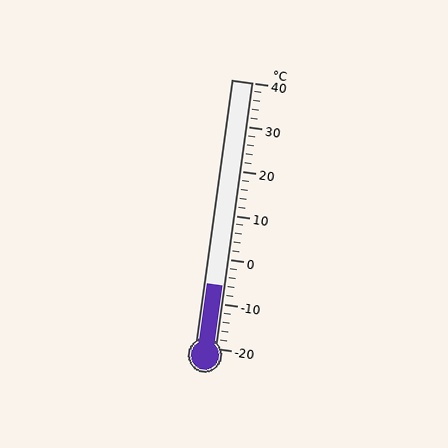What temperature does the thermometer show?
The thermometer shows approximately -6°C.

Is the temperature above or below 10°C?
The temperature is below 10°C.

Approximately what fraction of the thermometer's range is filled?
The thermometer is filled to approximately 25% of its range.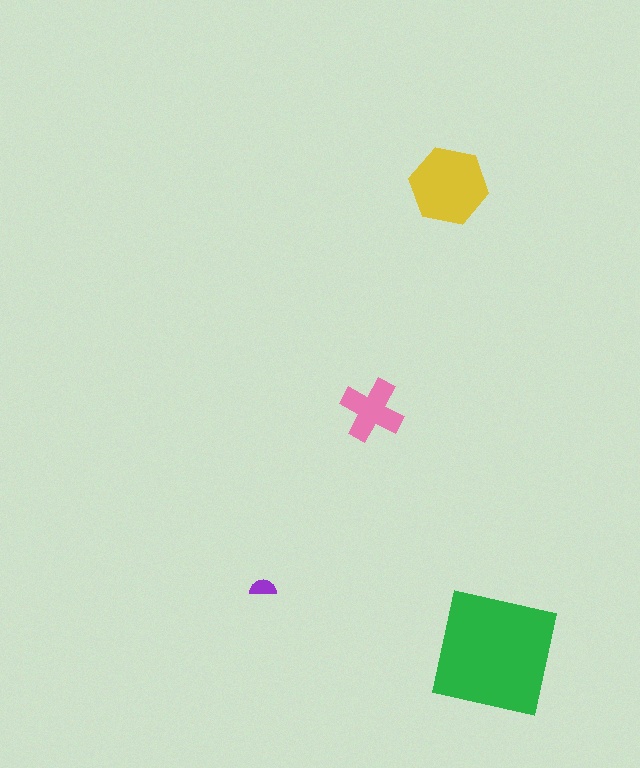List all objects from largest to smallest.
The green square, the yellow hexagon, the pink cross, the purple semicircle.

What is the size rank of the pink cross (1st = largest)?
3rd.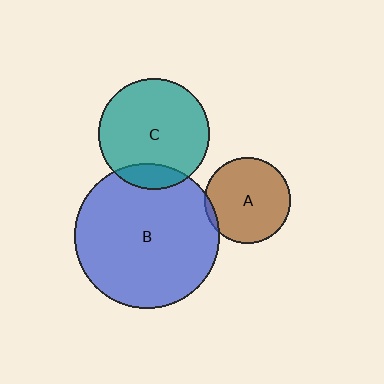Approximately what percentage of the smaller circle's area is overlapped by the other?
Approximately 5%.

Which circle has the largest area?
Circle B (blue).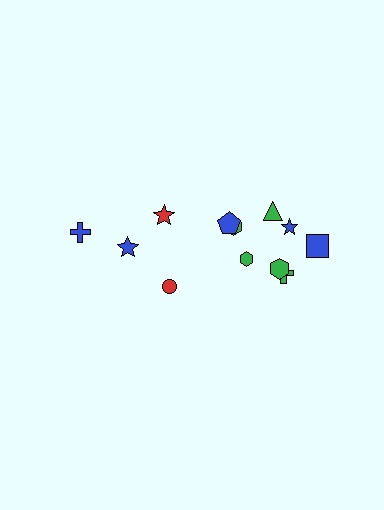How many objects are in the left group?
There are 4 objects.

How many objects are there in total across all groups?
There are 12 objects.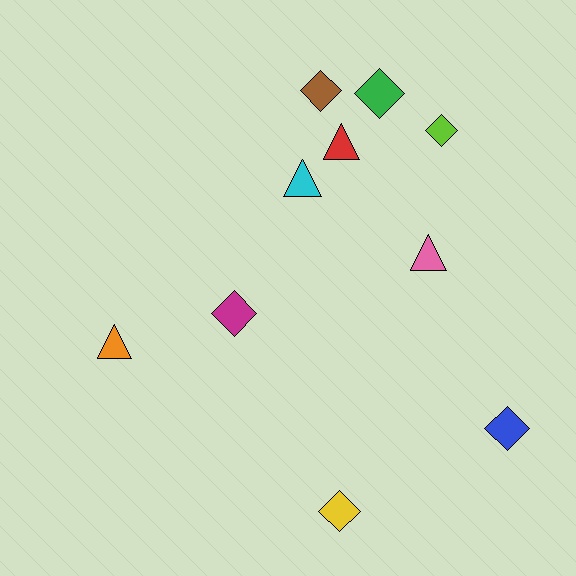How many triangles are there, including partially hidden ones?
There are 4 triangles.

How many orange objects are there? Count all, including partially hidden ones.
There is 1 orange object.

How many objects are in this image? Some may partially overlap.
There are 10 objects.